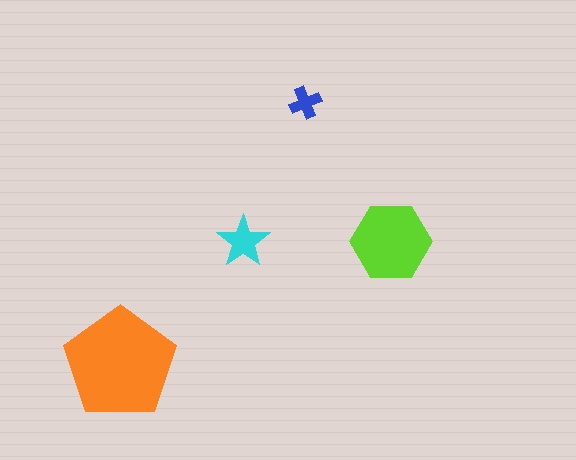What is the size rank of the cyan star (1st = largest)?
3rd.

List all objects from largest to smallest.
The orange pentagon, the lime hexagon, the cyan star, the blue cross.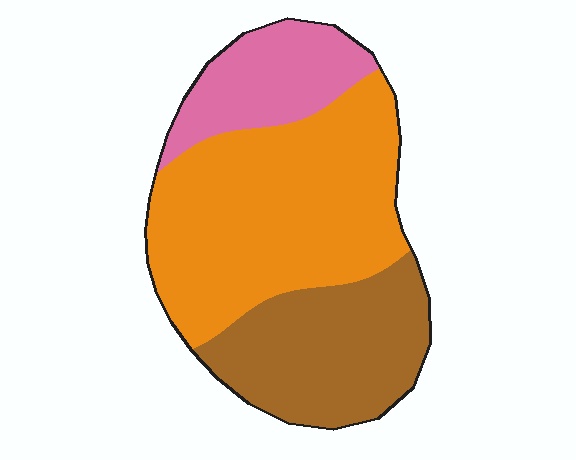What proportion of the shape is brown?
Brown covers 30% of the shape.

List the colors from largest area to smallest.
From largest to smallest: orange, brown, pink.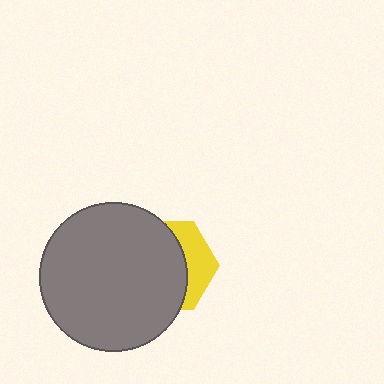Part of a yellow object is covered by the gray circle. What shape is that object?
It is a hexagon.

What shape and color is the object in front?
The object in front is a gray circle.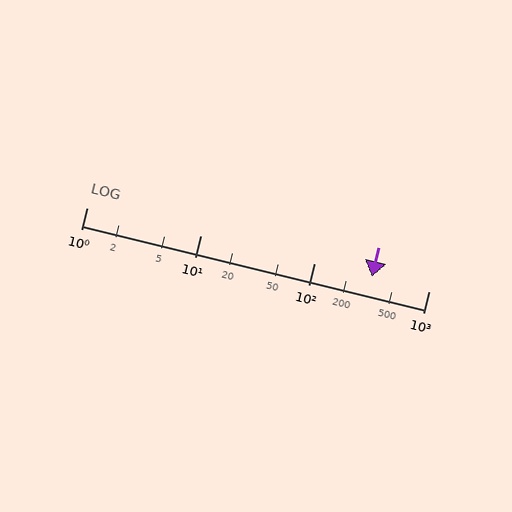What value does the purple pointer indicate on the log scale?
The pointer indicates approximately 320.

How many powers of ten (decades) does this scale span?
The scale spans 3 decades, from 1 to 1000.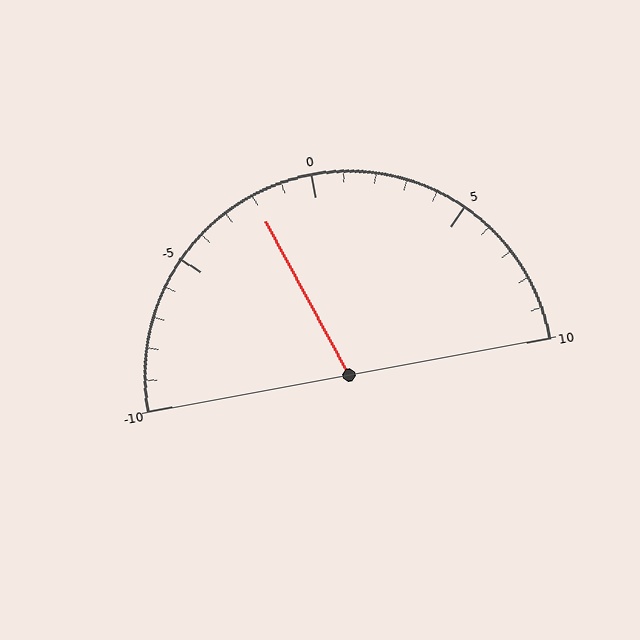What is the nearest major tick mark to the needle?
The nearest major tick mark is 0.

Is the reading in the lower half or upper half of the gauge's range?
The reading is in the lower half of the range (-10 to 10).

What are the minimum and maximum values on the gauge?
The gauge ranges from -10 to 10.